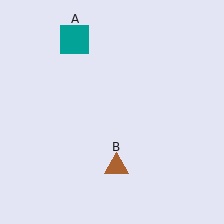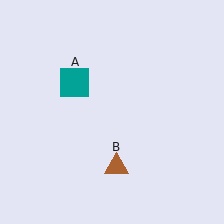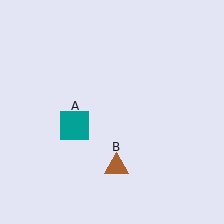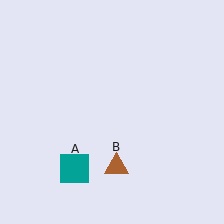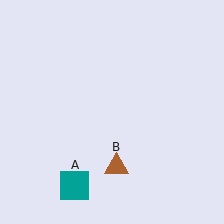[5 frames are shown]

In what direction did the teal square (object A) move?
The teal square (object A) moved down.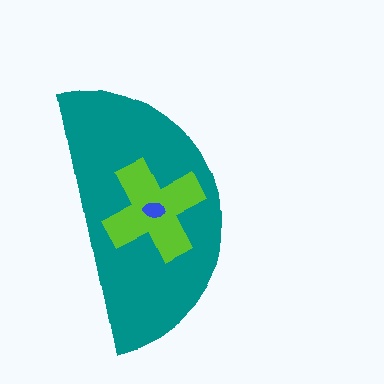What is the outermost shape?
The teal semicircle.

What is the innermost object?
The blue ellipse.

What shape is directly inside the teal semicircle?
The lime cross.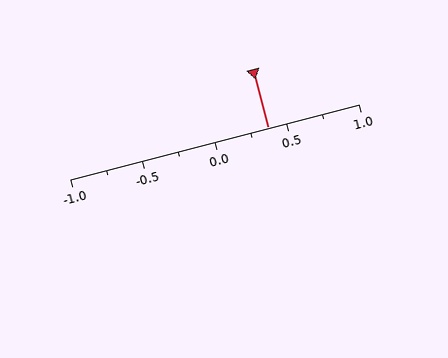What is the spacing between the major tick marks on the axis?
The major ticks are spaced 0.5 apart.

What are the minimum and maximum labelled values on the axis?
The axis runs from -1.0 to 1.0.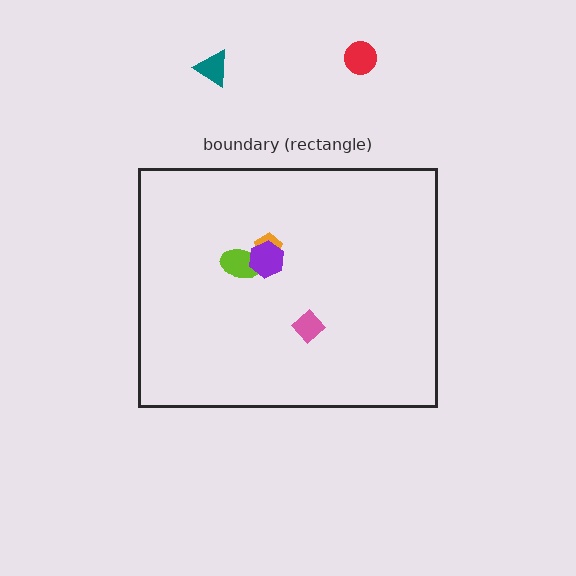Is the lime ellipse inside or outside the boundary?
Inside.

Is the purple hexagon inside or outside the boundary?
Inside.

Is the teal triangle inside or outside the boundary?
Outside.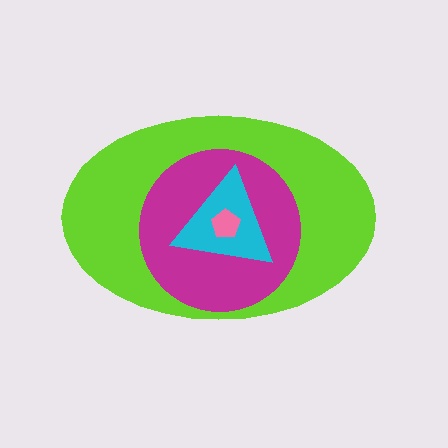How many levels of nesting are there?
4.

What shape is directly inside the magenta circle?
The cyan triangle.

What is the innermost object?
The pink pentagon.